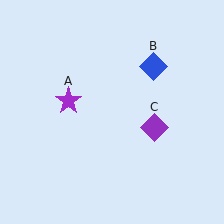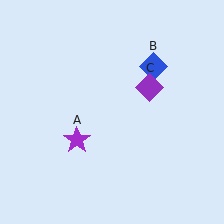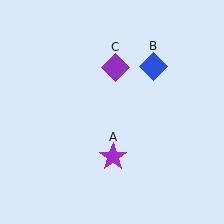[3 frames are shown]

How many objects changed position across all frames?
2 objects changed position: purple star (object A), purple diamond (object C).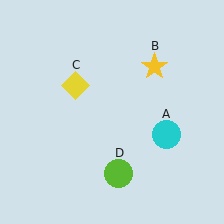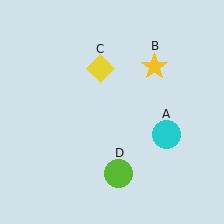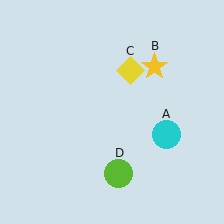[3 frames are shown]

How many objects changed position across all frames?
1 object changed position: yellow diamond (object C).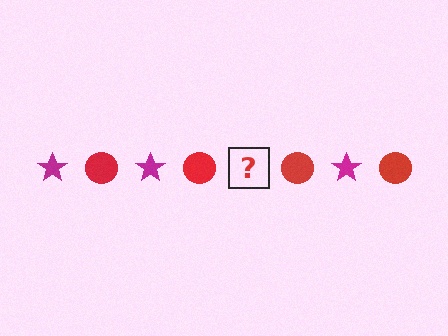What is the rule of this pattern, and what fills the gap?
The rule is that the pattern alternates between magenta star and red circle. The gap should be filled with a magenta star.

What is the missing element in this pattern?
The missing element is a magenta star.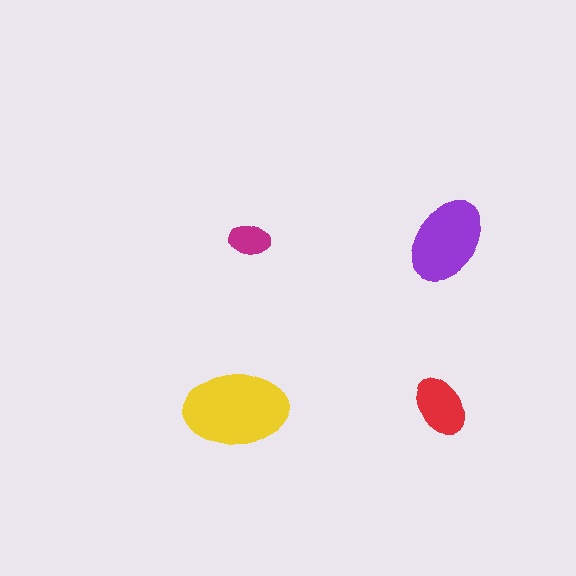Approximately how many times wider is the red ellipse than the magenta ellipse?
About 1.5 times wider.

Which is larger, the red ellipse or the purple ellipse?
The purple one.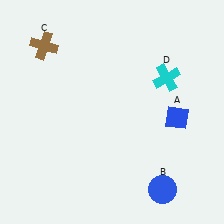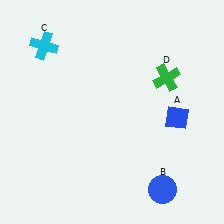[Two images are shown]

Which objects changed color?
C changed from brown to cyan. D changed from cyan to green.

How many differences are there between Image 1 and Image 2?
There are 2 differences between the two images.